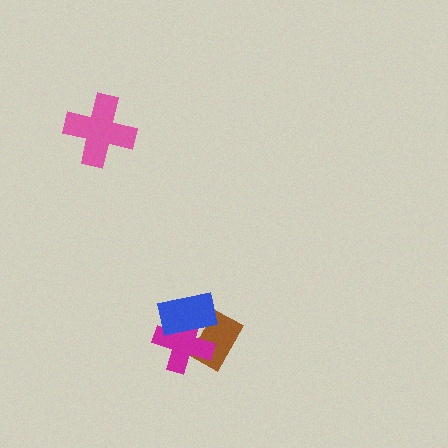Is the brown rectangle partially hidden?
Yes, it is partially covered by another shape.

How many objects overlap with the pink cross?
0 objects overlap with the pink cross.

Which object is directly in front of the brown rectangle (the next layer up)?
The magenta cross is directly in front of the brown rectangle.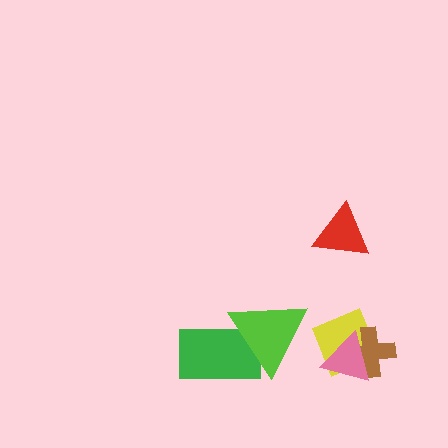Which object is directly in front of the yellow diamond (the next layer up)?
The brown cross is directly in front of the yellow diamond.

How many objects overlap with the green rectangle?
1 object overlaps with the green rectangle.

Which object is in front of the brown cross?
The pink triangle is in front of the brown cross.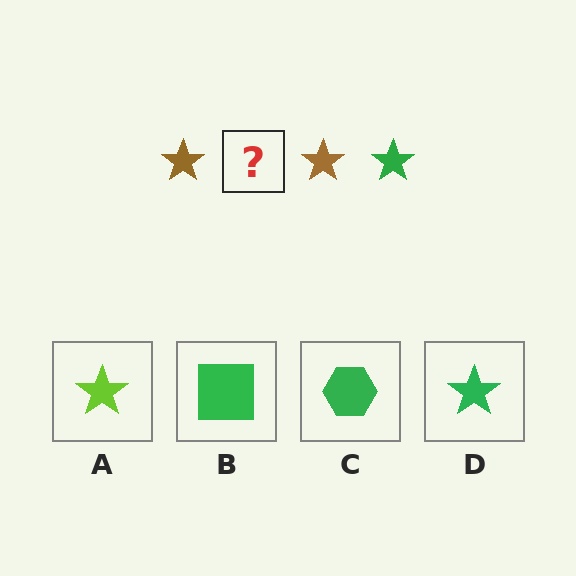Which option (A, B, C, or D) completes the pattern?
D.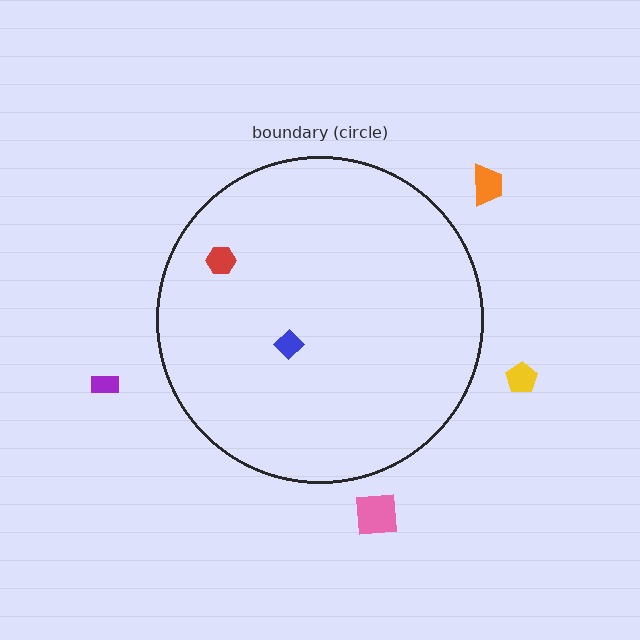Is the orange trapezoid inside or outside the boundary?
Outside.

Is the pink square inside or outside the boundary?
Outside.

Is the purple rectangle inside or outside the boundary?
Outside.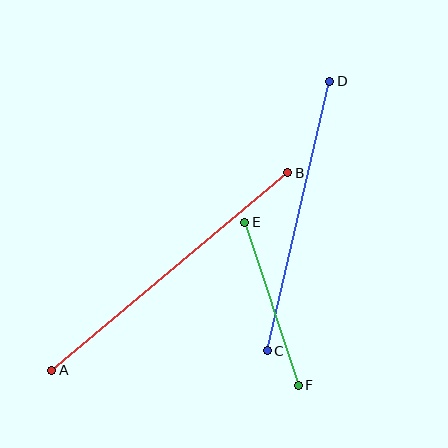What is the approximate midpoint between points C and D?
The midpoint is at approximately (299, 216) pixels.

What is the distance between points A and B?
The distance is approximately 308 pixels.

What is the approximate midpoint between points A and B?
The midpoint is at approximately (170, 272) pixels.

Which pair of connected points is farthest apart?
Points A and B are farthest apart.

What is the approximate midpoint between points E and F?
The midpoint is at approximately (272, 304) pixels.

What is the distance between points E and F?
The distance is approximately 171 pixels.